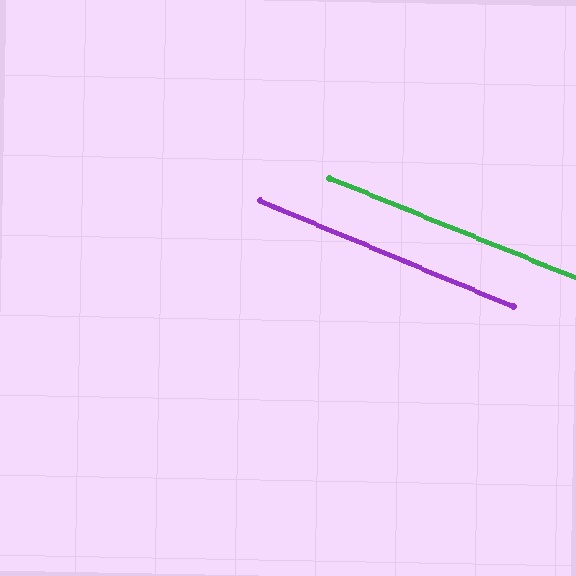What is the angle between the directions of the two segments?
Approximately 1 degree.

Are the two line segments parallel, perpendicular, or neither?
Parallel — their directions differ by only 0.6°.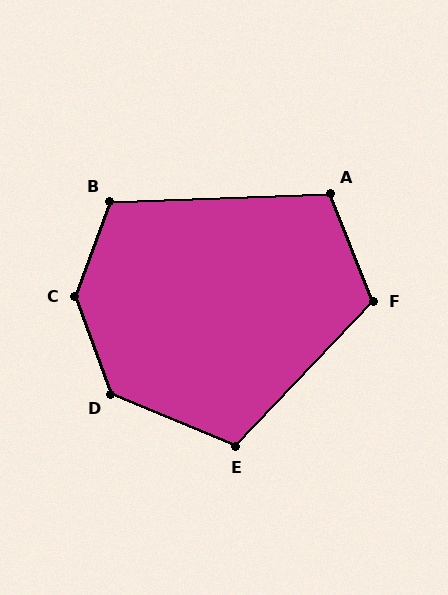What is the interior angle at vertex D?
Approximately 133 degrees (obtuse).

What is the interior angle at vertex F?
Approximately 115 degrees (obtuse).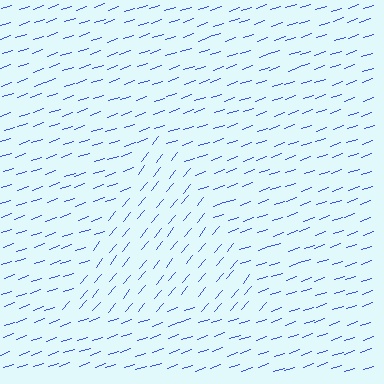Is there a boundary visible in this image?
Yes, there is a texture boundary formed by a change in line orientation.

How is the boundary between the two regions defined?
The boundary is defined purely by a change in line orientation (approximately 31 degrees difference). All lines are the same color and thickness.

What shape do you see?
I see a triangle.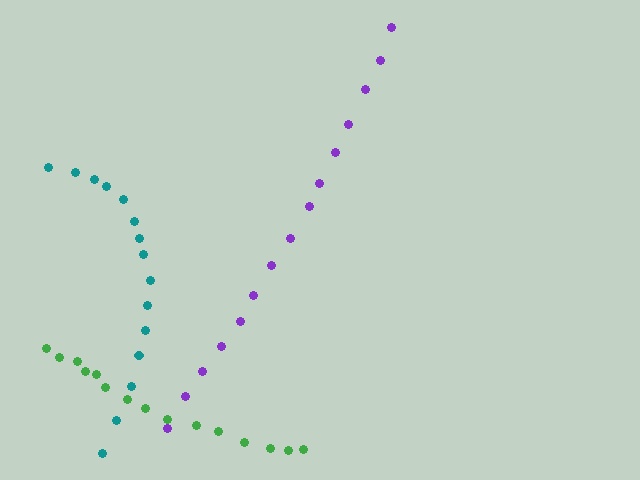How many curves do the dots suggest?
There are 3 distinct paths.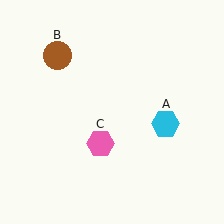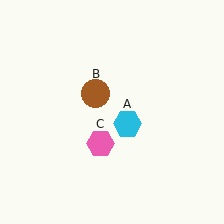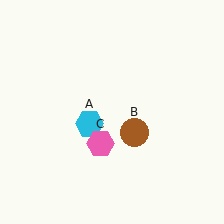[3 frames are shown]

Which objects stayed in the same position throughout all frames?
Pink hexagon (object C) remained stationary.